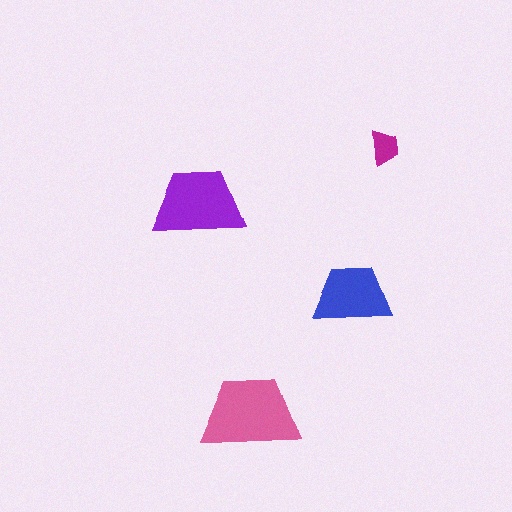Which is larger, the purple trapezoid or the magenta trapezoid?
The purple one.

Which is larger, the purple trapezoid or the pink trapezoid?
The pink one.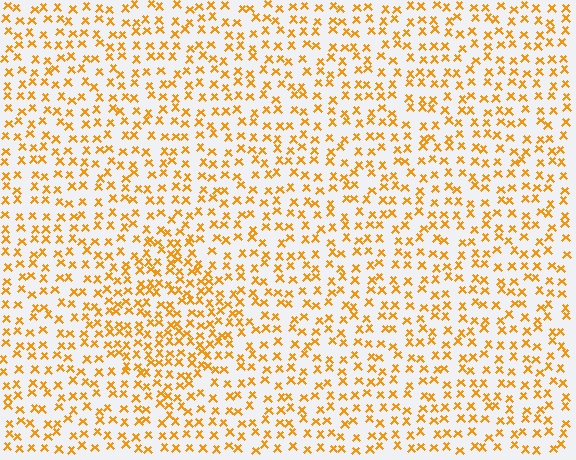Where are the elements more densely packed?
The elements are more densely packed inside the diamond boundary.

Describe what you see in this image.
The image contains small orange elements arranged at two different densities. A diamond-shaped region is visible where the elements are more densely packed than the surrounding area.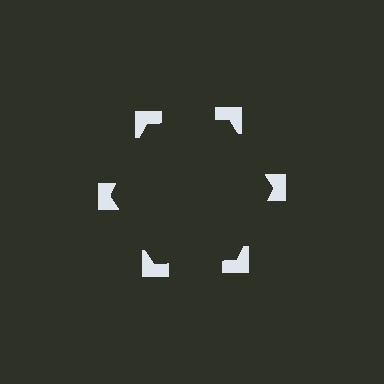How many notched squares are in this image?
There are 6 — one at each vertex of the illusory hexagon.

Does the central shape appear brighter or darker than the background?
It typically appears slightly darker than the background, even though no actual brightness change is drawn.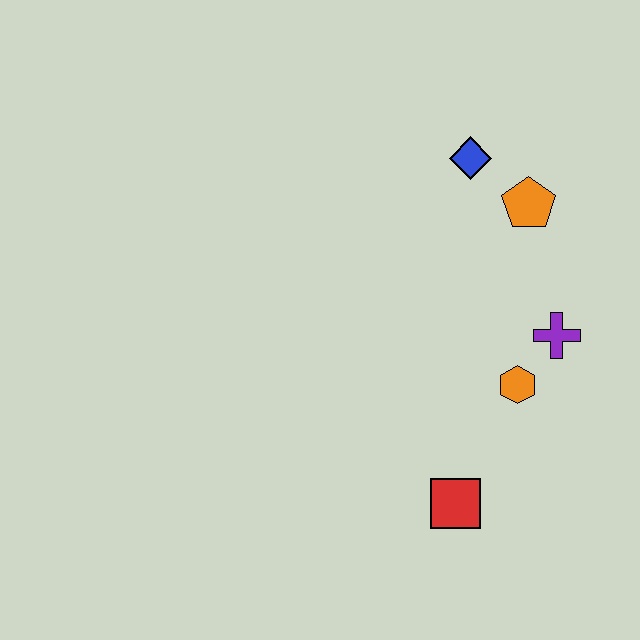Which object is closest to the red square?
The orange hexagon is closest to the red square.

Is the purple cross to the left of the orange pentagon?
No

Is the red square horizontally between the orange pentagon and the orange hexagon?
No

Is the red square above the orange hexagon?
No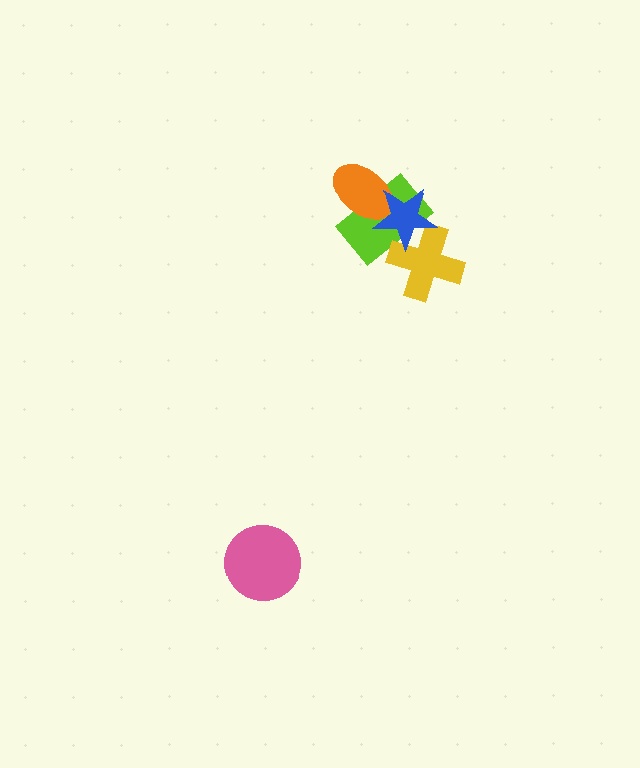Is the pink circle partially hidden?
No, no other shape covers it.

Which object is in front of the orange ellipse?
The blue star is in front of the orange ellipse.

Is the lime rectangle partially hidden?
Yes, it is partially covered by another shape.